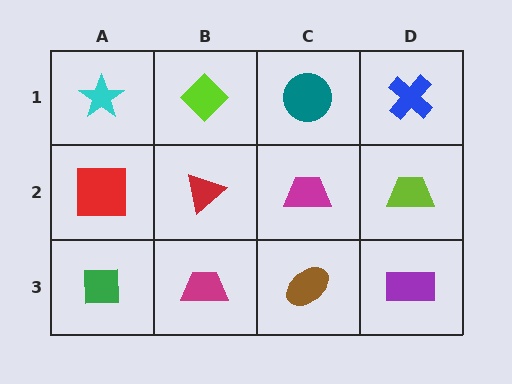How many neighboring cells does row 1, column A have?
2.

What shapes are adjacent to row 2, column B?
A lime diamond (row 1, column B), a magenta trapezoid (row 3, column B), a red square (row 2, column A), a magenta trapezoid (row 2, column C).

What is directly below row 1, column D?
A lime trapezoid.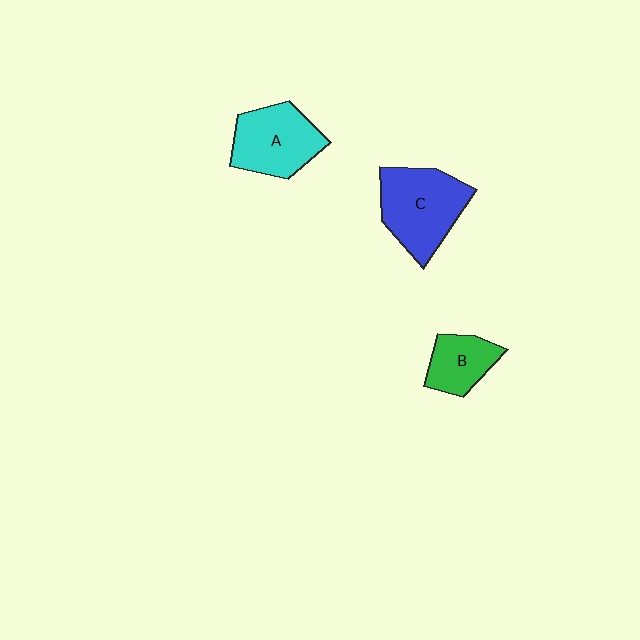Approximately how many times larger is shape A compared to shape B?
Approximately 1.6 times.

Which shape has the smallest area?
Shape B (green).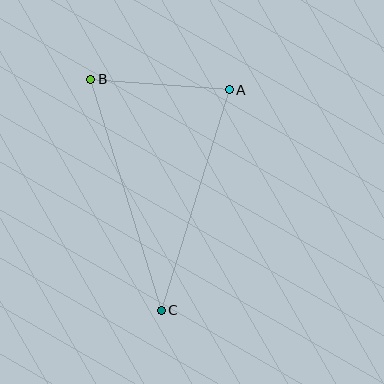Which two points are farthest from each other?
Points B and C are farthest from each other.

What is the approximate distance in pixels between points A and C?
The distance between A and C is approximately 231 pixels.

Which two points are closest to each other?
Points A and B are closest to each other.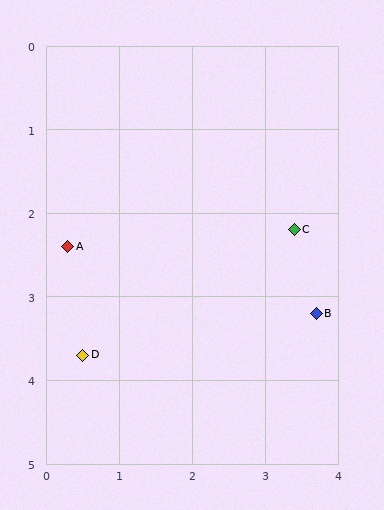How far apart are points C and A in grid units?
Points C and A are about 3.1 grid units apart.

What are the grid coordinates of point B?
Point B is at approximately (3.7, 3.2).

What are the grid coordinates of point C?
Point C is at approximately (3.4, 2.2).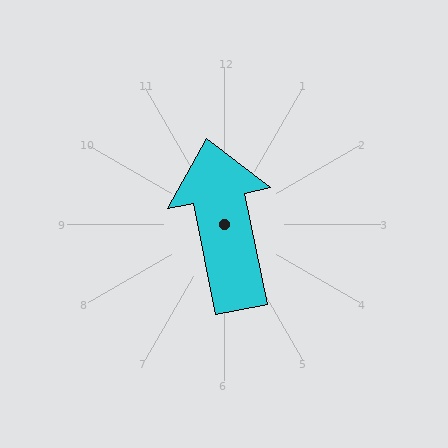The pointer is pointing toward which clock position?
Roughly 12 o'clock.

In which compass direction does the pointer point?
North.